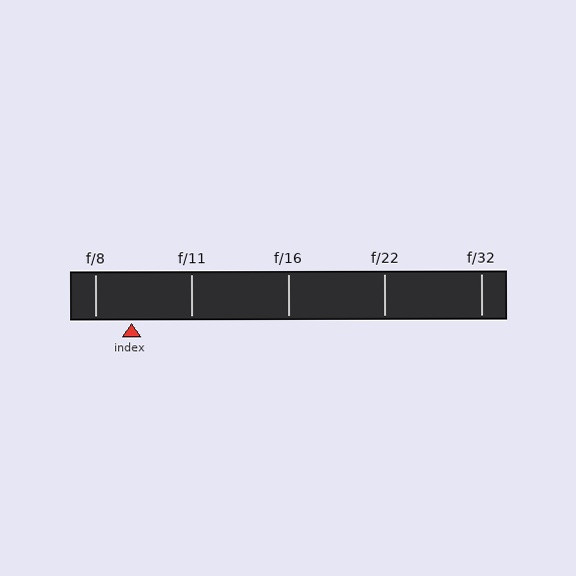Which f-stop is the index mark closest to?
The index mark is closest to f/8.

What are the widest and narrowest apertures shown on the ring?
The widest aperture shown is f/8 and the narrowest is f/32.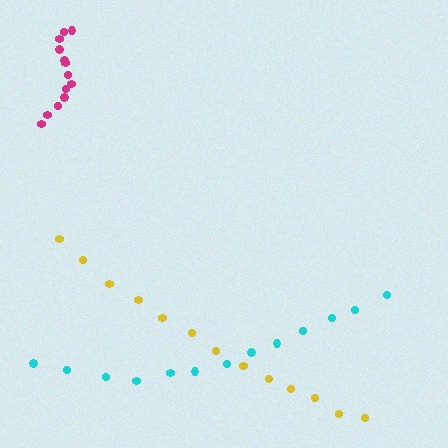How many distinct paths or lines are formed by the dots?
There are 3 distinct paths.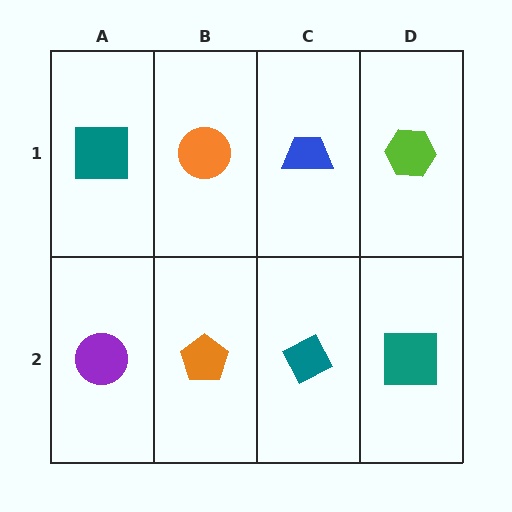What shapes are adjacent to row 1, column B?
An orange pentagon (row 2, column B), a teal square (row 1, column A), a blue trapezoid (row 1, column C).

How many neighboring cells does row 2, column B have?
3.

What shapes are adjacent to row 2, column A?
A teal square (row 1, column A), an orange pentagon (row 2, column B).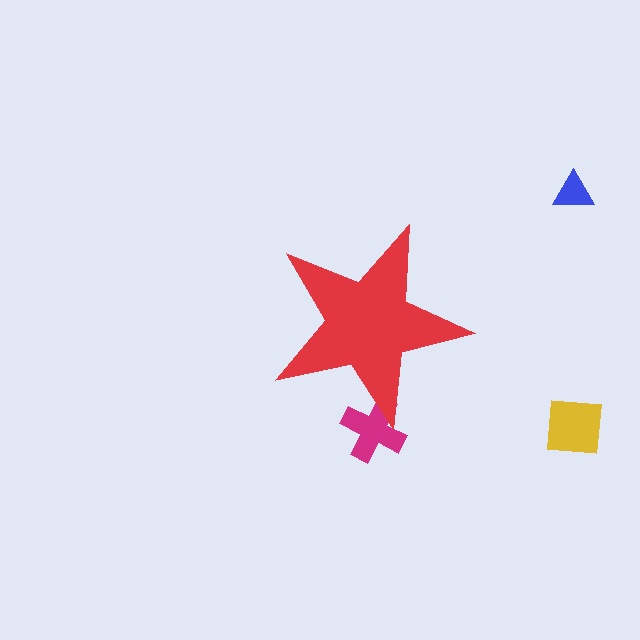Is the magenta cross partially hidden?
Yes, the magenta cross is partially hidden behind the red star.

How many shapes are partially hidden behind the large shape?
1 shape is partially hidden.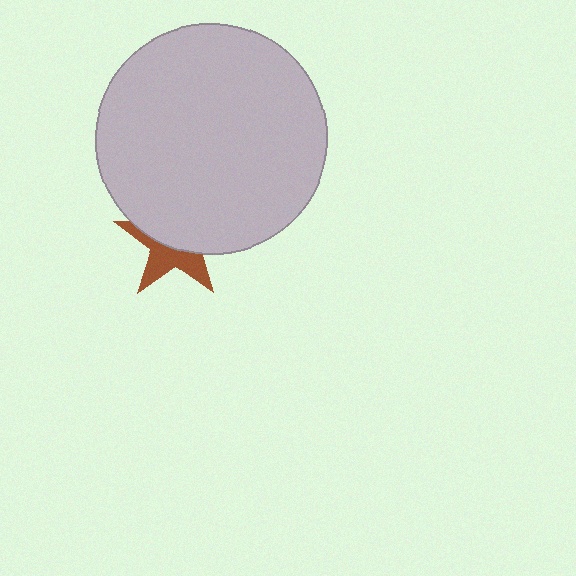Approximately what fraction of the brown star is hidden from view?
Roughly 56% of the brown star is hidden behind the light gray circle.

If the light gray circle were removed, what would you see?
You would see the complete brown star.